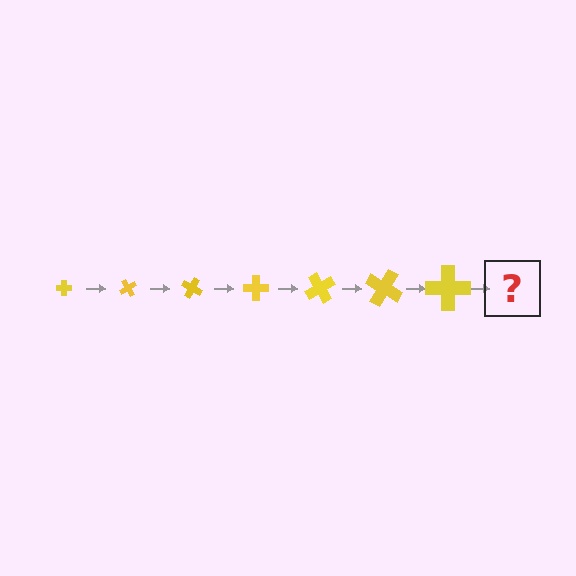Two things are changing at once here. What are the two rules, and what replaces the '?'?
The two rules are that the cross grows larger each step and it rotates 60 degrees each step. The '?' should be a cross, larger than the previous one and rotated 420 degrees from the start.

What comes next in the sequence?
The next element should be a cross, larger than the previous one and rotated 420 degrees from the start.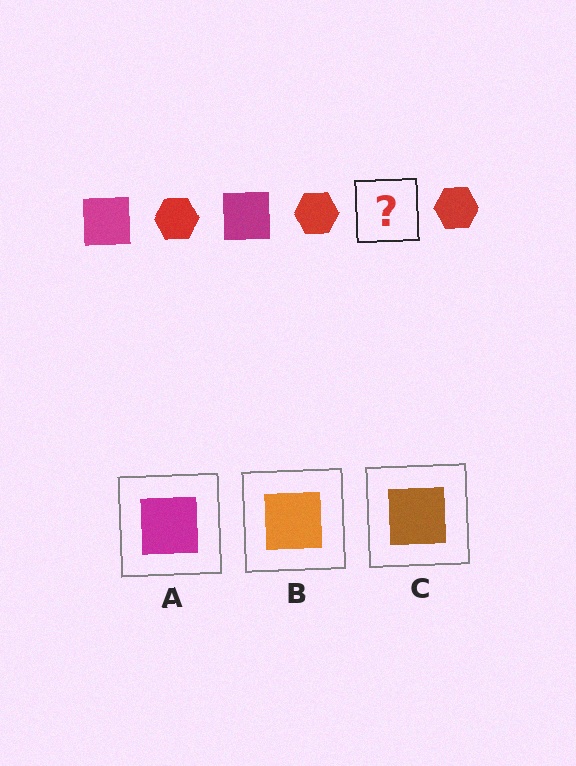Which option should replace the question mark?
Option A.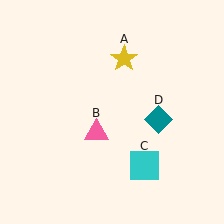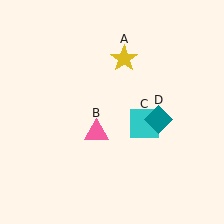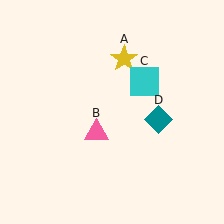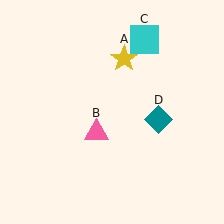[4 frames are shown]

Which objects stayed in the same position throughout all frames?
Yellow star (object A) and pink triangle (object B) and teal diamond (object D) remained stationary.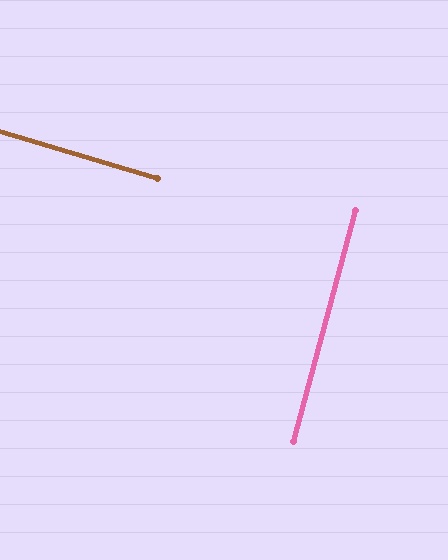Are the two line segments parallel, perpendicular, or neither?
Perpendicular — they meet at approximately 89°.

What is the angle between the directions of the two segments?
Approximately 89 degrees.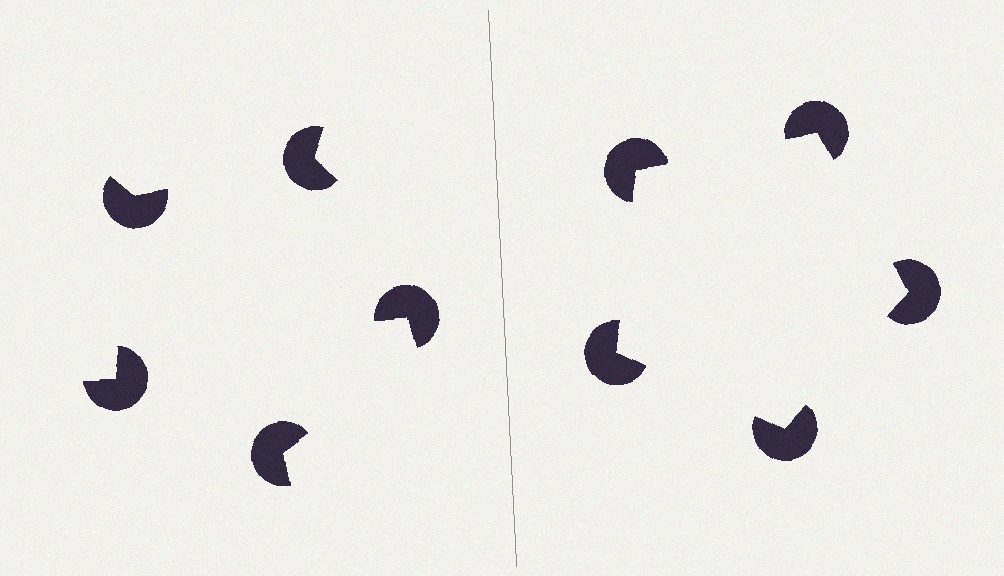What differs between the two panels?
The pac-man discs are positioned identically on both sides; only the wedge orientations differ. On the right they align to a pentagon; on the left they are misaligned.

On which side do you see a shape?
An illusory pentagon appears on the right side. On the left side the wedge cuts are rotated, so no coherent shape forms.